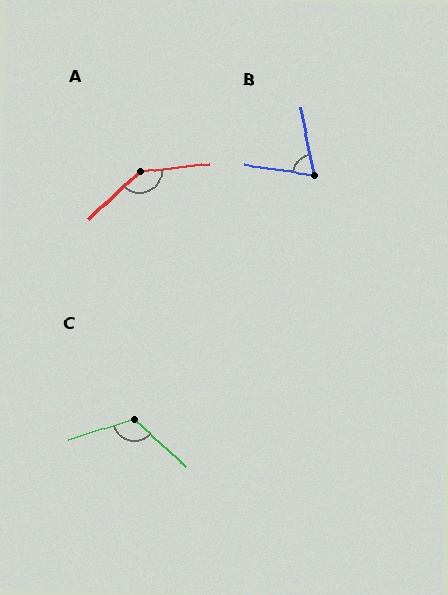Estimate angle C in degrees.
Approximately 120 degrees.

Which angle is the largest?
A, at approximately 143 degrees.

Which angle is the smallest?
B, at approximately 71 degrees.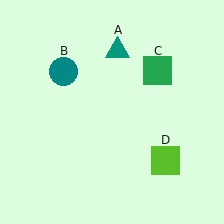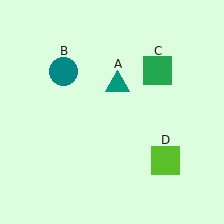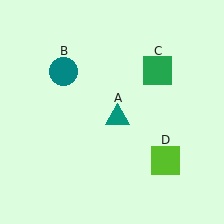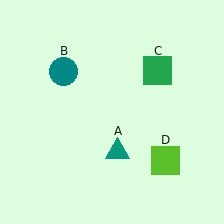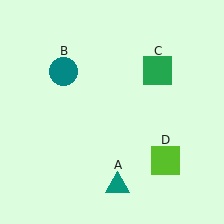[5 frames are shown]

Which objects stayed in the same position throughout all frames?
Teal circle (object B) and green square (object C) and lime square (object D) remained stationary.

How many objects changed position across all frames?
1 object changed position: teal triangle (object A).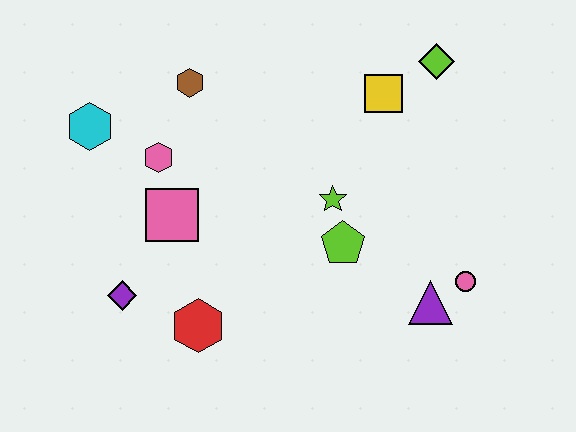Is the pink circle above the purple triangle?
Yes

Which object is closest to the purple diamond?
The red hexagon is closest to the purple diamond.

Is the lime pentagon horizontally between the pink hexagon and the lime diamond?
Yes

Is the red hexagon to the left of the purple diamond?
No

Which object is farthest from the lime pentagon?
The cyan hexagon is farthest from the lime pentagon.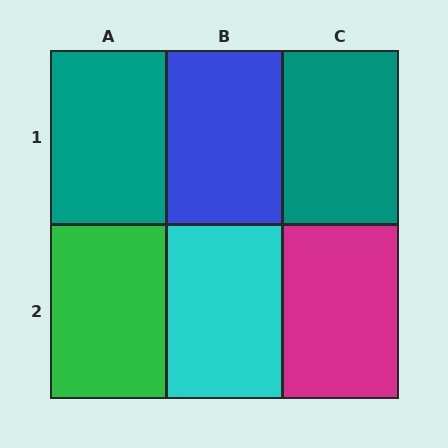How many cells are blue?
1 cell is blue.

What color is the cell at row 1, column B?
Blue.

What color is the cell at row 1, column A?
Teal.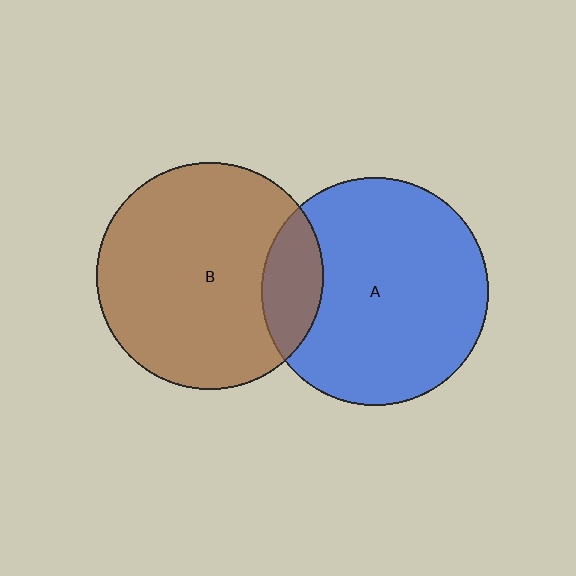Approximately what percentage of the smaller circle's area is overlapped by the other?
Approximately 15%.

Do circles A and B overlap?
Yes.